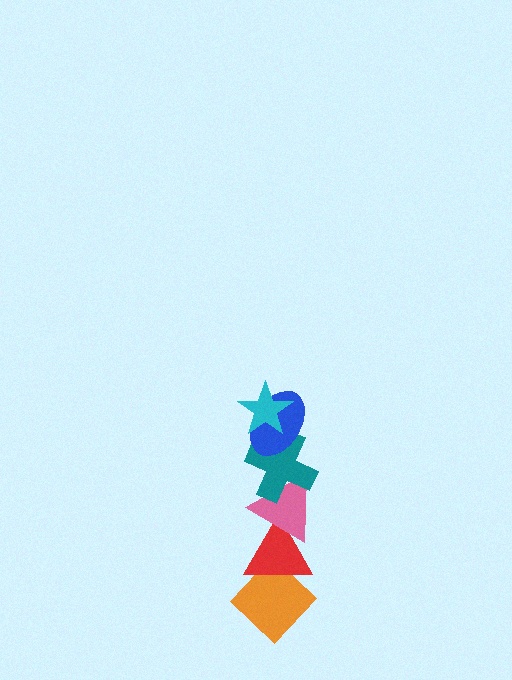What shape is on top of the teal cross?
The blue ellipse is on top of the teal cross.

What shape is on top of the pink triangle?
The teal cross is on top of the pink triangle.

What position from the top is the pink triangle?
The pink triangle is 4th from the top.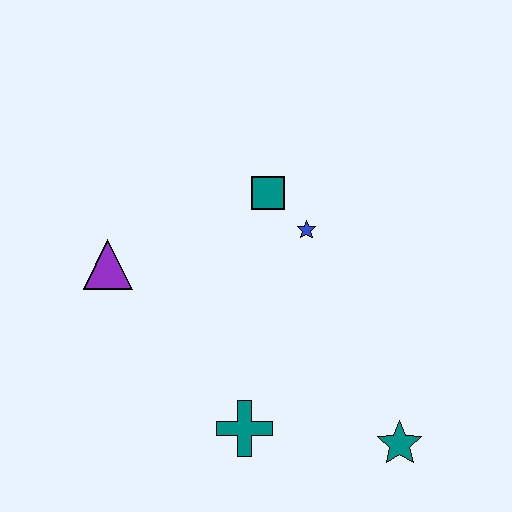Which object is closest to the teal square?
The blue star is closest to the teal square.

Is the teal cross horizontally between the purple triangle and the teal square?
Yes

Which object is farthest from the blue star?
The teal star is farthest from the blue star.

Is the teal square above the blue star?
Yes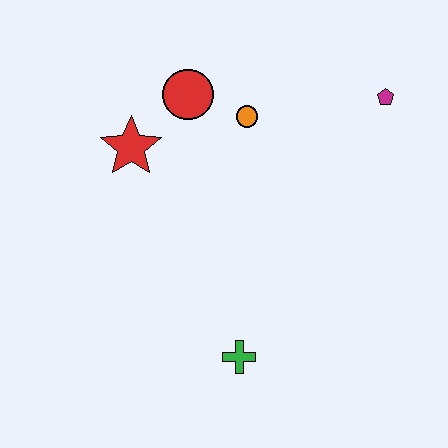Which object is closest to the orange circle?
The red circle is closest to the orange circle.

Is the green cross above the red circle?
No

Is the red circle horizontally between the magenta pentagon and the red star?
Yes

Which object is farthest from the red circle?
The green cross is farthest from the red circle.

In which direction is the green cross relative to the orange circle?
The green cross is below the orange circle.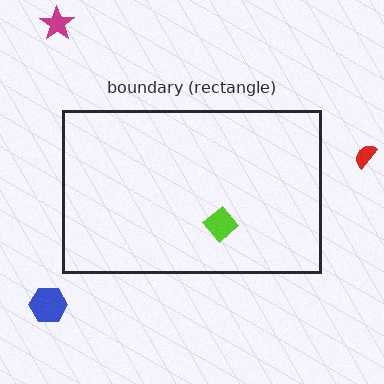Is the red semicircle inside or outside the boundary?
Outside.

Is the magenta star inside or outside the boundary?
Outside.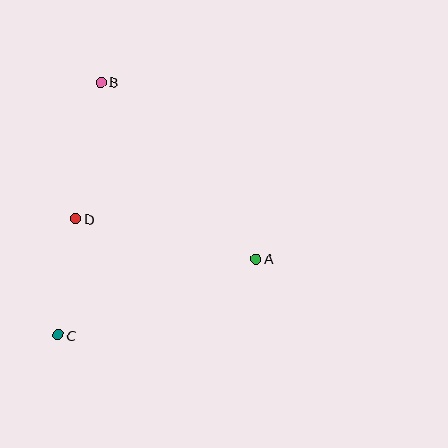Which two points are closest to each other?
Points C and D are closest to each other.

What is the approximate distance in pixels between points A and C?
The distance between A and C is approximately 212 pixels.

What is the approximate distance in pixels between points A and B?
The distance between A and B is approximately 235 pixels.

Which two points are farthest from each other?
Points B and C are farthest from each other.